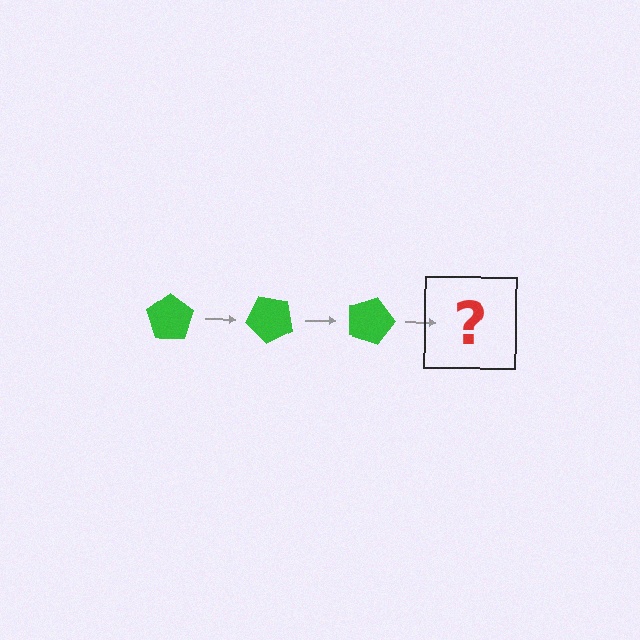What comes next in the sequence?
The next element should be a green pentagon rotated 135 degrees.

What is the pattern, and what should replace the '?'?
The pattern is that the pentagon rotates 45 degrees each step. The '?' should be a green pentagon rotated 135 degrees.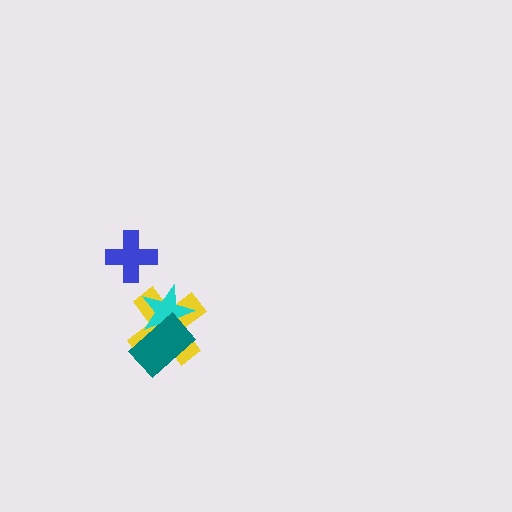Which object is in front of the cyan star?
The teal rectangle is in front of the cyan star.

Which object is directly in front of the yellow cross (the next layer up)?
The cyan star is directly in front of the yellow cross.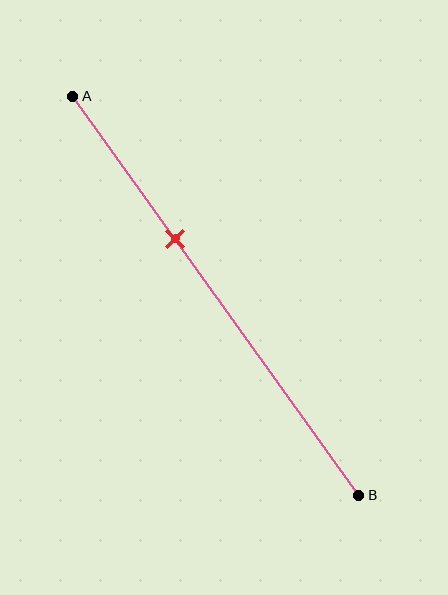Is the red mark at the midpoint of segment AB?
No, the mark is at about 35% from A, not at the 50% midpoint.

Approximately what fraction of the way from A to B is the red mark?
The red mark is approximately 35% of the way from A to B.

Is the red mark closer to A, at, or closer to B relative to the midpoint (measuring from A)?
The red mark is closer to point A than the midpoint of segment AB.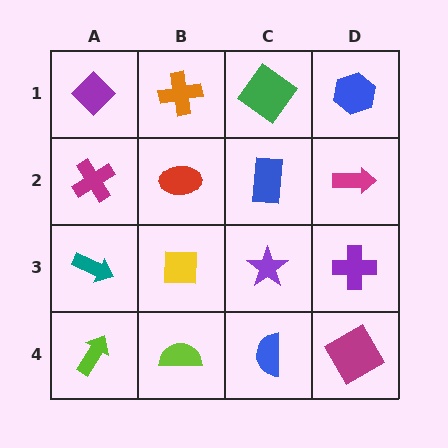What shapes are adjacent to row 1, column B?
A red ellipse (row 2, column B), a purple diamond (row 1, column A), a green diamond (row 1, column C).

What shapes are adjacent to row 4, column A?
A teal arrow (row 3, column A), a lime semicircle (row 4, column B).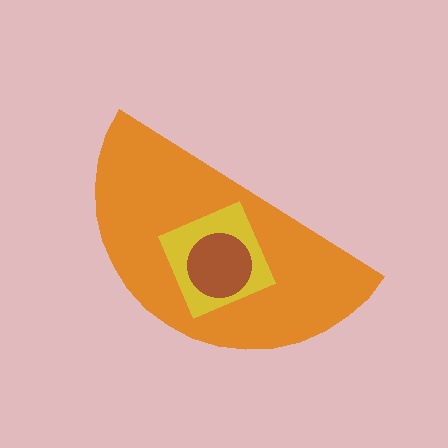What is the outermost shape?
The orange semicircle.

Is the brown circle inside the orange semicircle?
Yes.